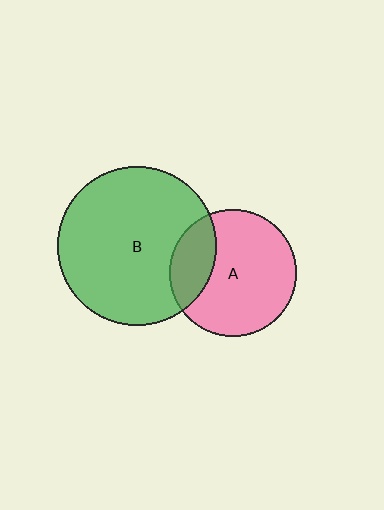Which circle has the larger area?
Circle B (green).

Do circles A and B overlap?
Yes.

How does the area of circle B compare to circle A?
Approximately 1.6 times.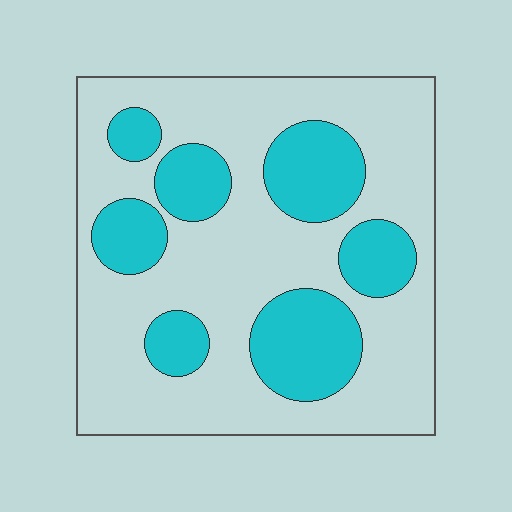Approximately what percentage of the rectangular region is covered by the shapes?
Approximately 30%.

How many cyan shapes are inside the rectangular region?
7.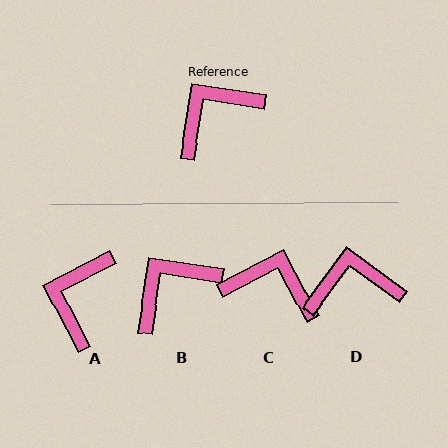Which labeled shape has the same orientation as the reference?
B.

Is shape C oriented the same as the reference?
No, it is off by about 54 degrees.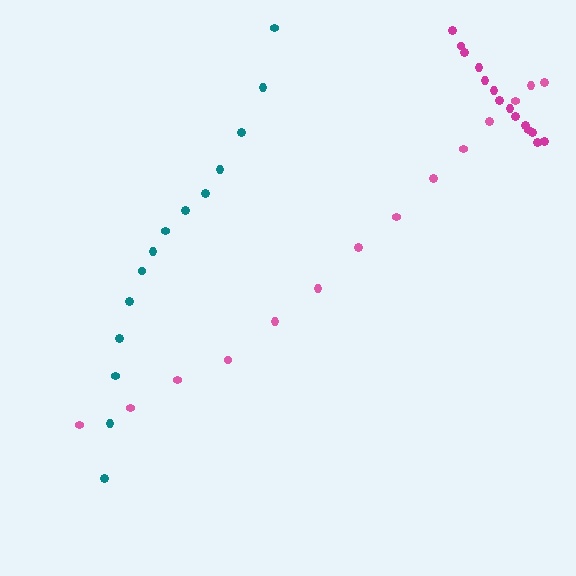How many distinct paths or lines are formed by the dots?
There are 3 distinct paths.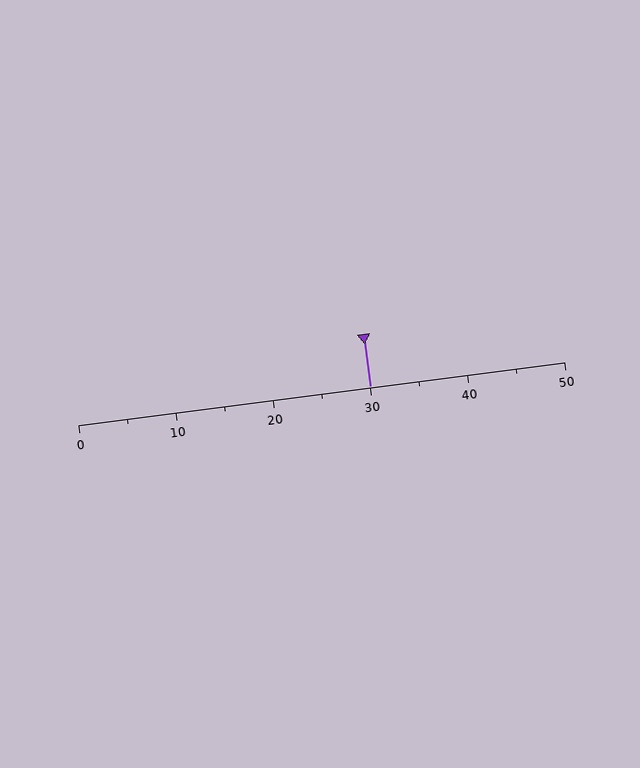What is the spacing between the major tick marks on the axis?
The major ticks are spaced 10 apart.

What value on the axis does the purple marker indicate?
The marker indicates approximately 30.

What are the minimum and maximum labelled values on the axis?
The axis runs from 0 to 50.